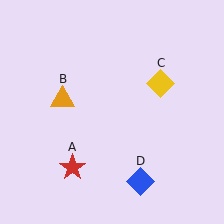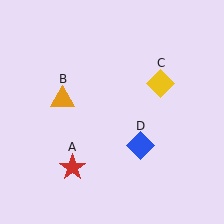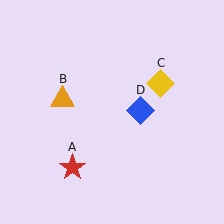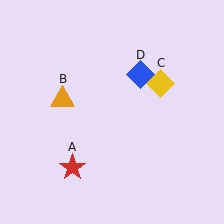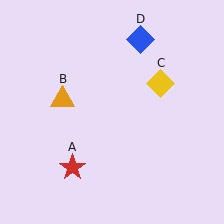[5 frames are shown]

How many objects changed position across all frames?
1 object changed position: blue diamond (object D).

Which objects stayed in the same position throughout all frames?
Red star (object A) and orange triangle (object B) and yellow diamond (object C) remained stationary.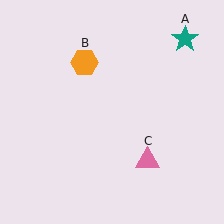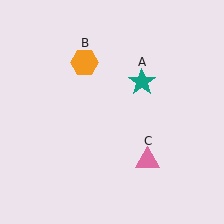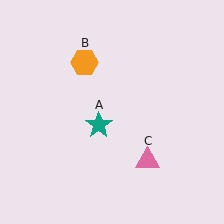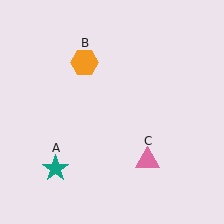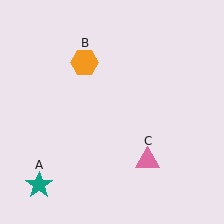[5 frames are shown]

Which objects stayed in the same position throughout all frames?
Orange hexagon (object B) and pink triangle (object C) remained stationary.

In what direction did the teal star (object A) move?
The teal star (object A) moved down and to the left.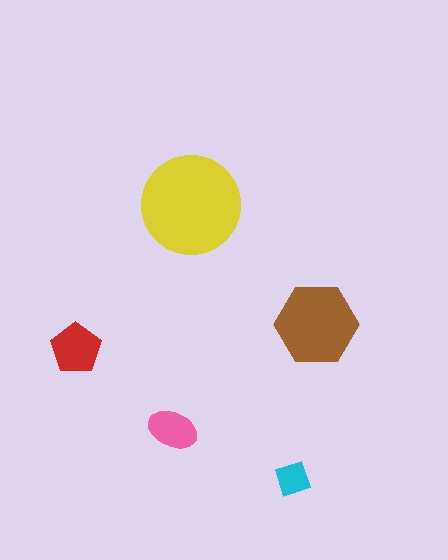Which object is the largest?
The yellow circle.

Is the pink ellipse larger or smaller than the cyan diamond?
Larger.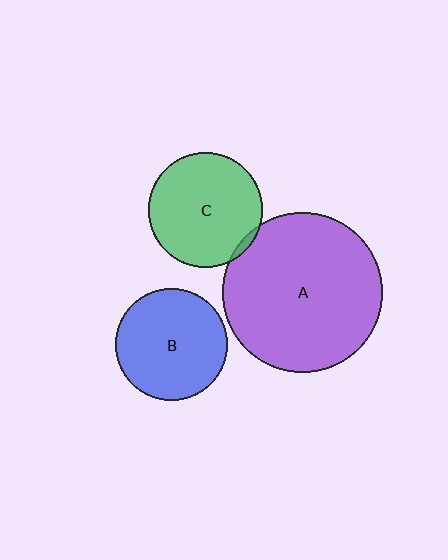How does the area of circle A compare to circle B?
Approximately 2.1 times.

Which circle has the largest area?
Circle A (purple).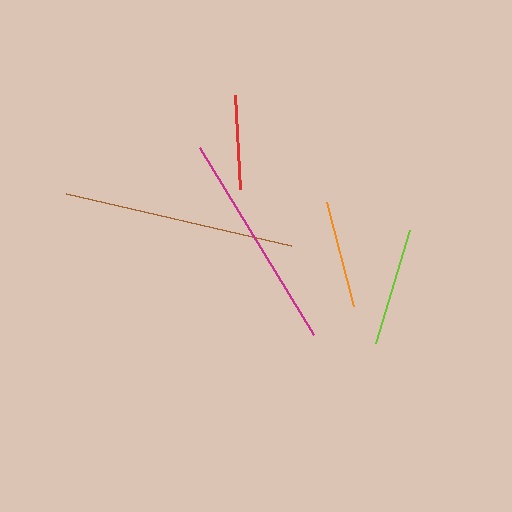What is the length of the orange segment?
The orange segment is approximately 108 pixels long.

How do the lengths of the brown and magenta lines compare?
The brown and magenta lines are approximately the same length.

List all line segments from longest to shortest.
From longest to shortest: brown, magenta, lime, orange, red.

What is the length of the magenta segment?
The magenta segment is approximately 219 pixels long.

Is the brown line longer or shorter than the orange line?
The brown line is longer than the orange line.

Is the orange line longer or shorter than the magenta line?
The magenta line is longer than the orange line.